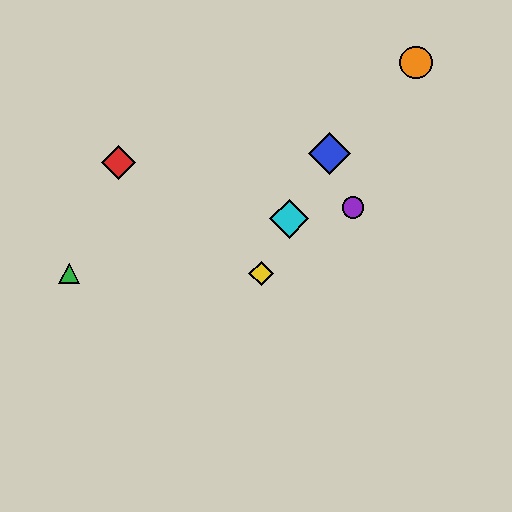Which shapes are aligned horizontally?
The green triangle, the yellow diamond are aligned horizontally.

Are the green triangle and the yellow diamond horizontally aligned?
Yes, both are at y≈273.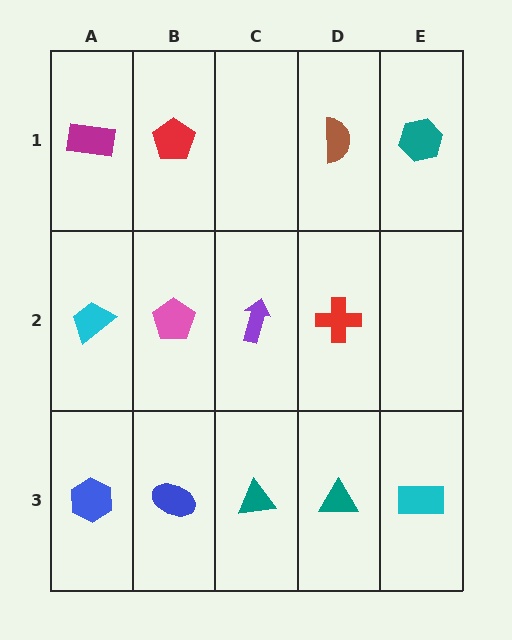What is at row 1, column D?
A brown semicircle.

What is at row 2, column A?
A cyan trapezoid.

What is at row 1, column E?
A teal hexagon.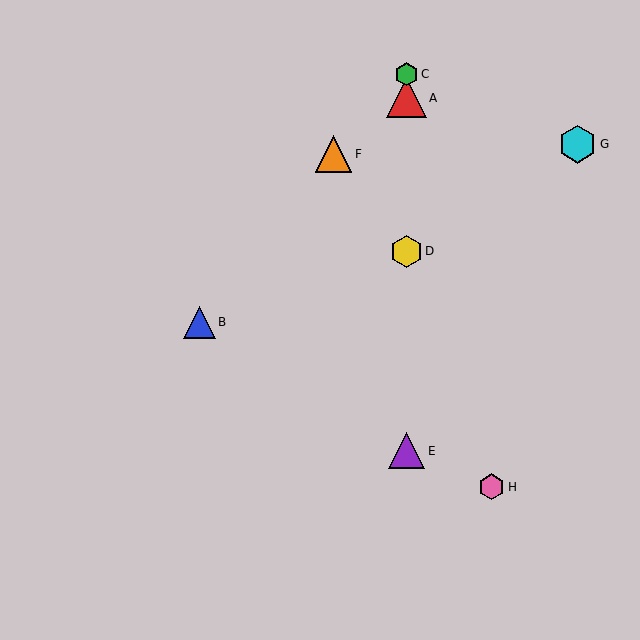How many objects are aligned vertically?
4 objects (A, C, D, E) are aligned vertically.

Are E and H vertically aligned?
No, E is at x≈406 and H is at x≈491.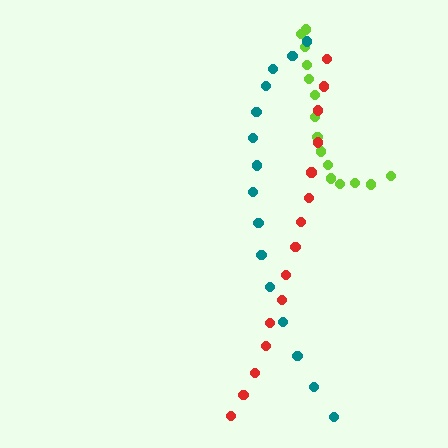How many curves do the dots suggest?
There are 3 distinct paths.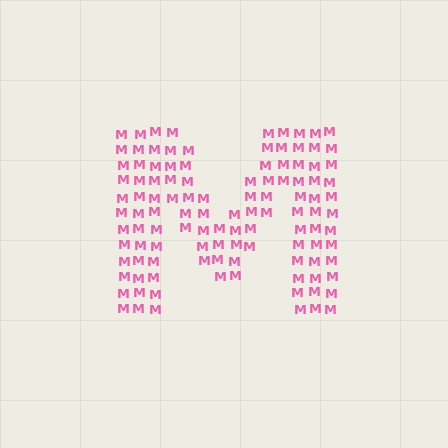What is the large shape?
The large shape is the letter M.